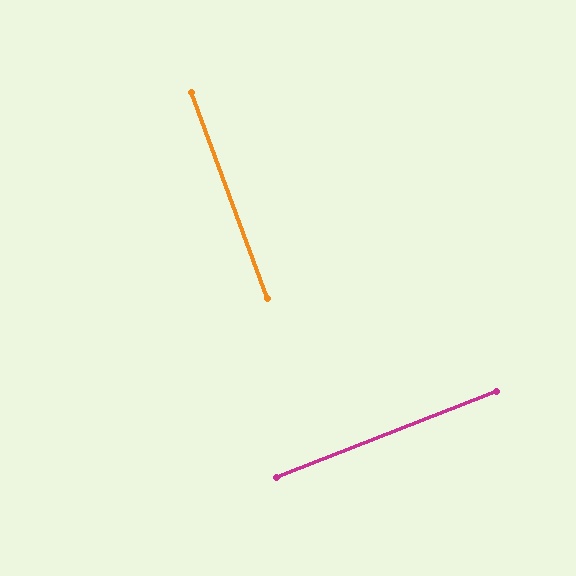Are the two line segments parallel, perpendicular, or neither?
Perpendicular — they meet at approximately 89°.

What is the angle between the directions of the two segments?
Approximately 89 degrees.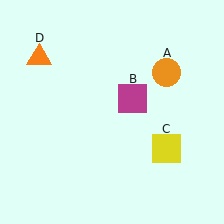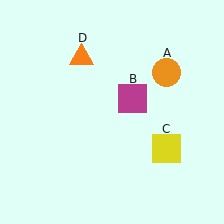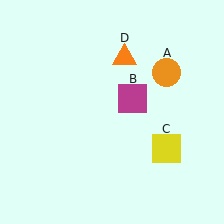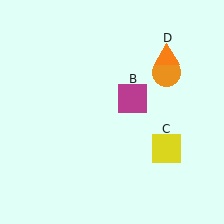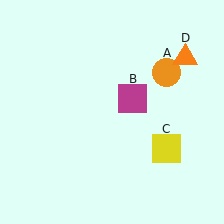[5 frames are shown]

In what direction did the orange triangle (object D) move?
The orange triangle (object D) moved right.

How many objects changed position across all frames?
1 object changed position: orange triangle (object D).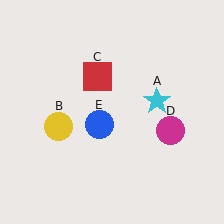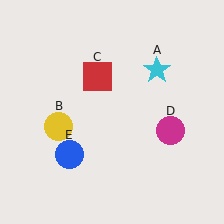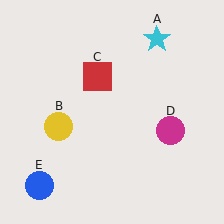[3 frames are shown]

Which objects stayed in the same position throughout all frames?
Yellow circle (object B) and red square (object C) and magenta circle (object D) remained stationary.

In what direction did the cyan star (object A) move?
The cyan star (object A) moved up.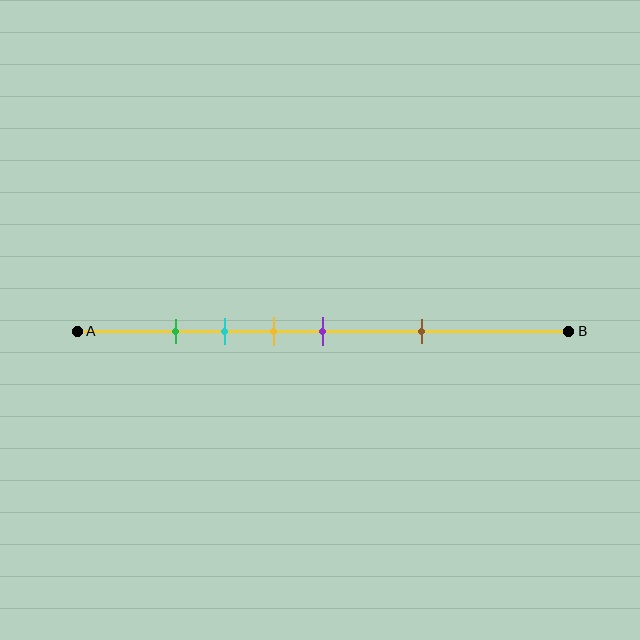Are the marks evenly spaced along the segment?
No, the marks are not evenly spaced.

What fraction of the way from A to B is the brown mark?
The brown mark is approximately 70% (0.7) of the way from A to B.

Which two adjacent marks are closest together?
The green and cyan marks are the closest adjacent pair.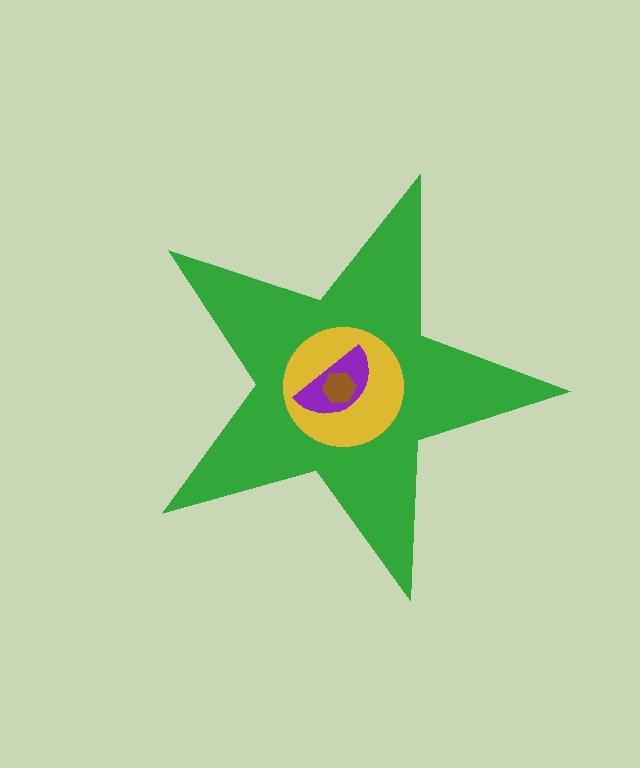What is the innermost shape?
The brown hexagon.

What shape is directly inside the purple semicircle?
The brown hexagon.